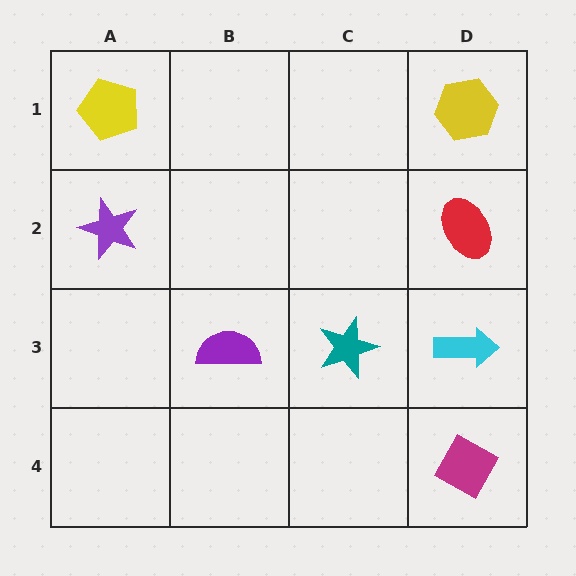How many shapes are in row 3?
3 shapes.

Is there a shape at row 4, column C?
No, that cell is empty.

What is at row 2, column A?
A purple star.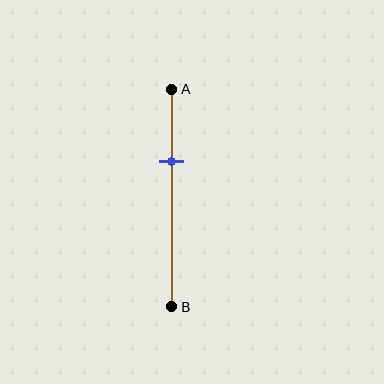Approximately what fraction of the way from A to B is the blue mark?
The blue mark is approximately 35% of the way from A to B.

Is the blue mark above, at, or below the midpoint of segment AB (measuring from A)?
The blue mark is above the midpoint of segment AB.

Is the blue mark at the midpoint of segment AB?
No, the mark is at about 35% from A, not at the 50% midpoint.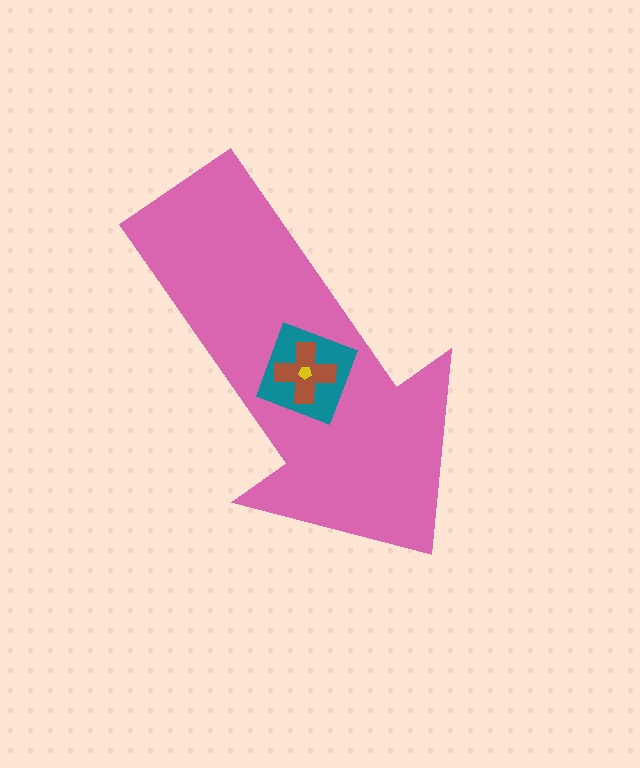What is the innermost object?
The yellow pentagon.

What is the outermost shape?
The pink arrow.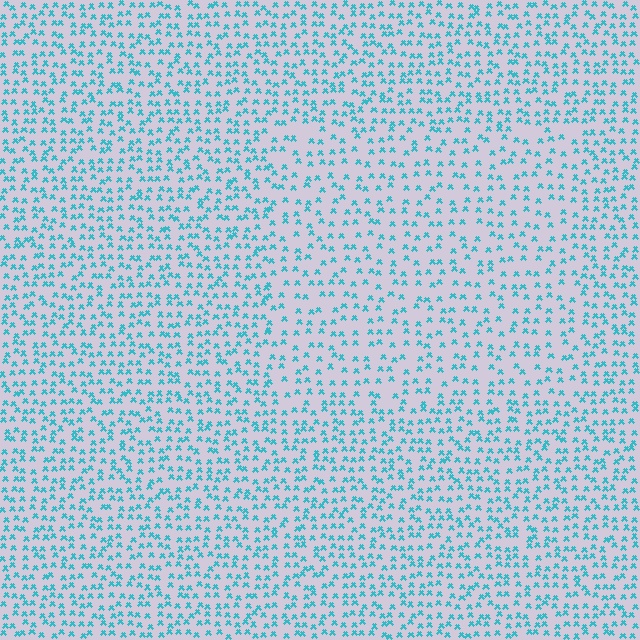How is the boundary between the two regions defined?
The boundary is defined by a change in element density (approximately 1.6x ratio). All elements are the same color, size, and shape.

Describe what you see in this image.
The image contains small cyan elements arranged at two different densities. A rectangle-shaped region is visible where the elements are less densely packed than the surrounding area.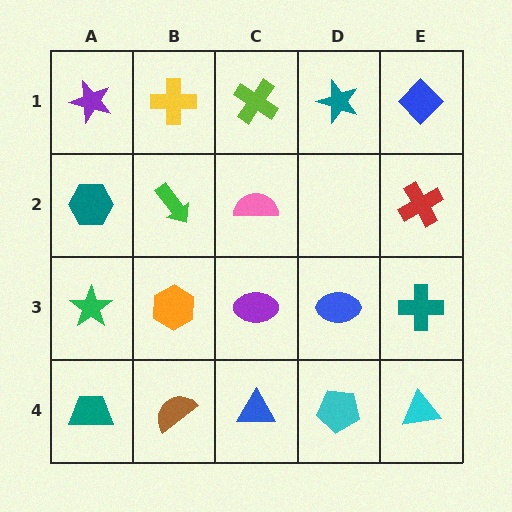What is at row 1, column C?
A lime cross.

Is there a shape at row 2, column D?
No, that cell is empty.